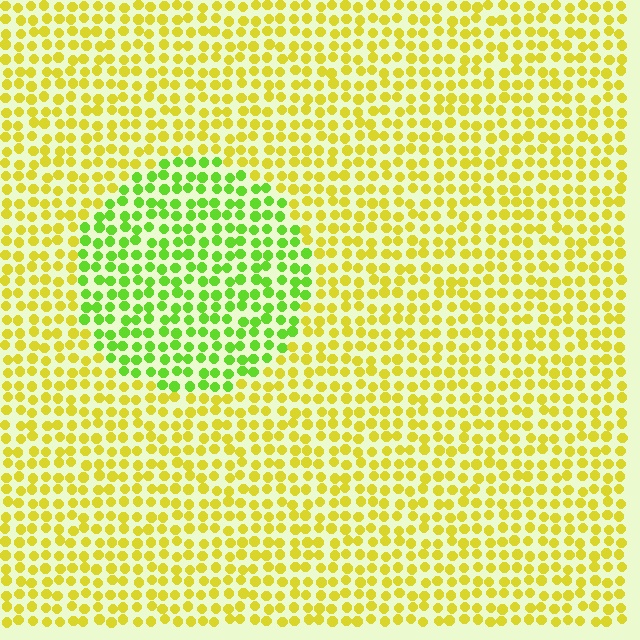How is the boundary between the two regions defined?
The boundary is defined purely by a slight shift in hue (about 44 degrees). Spacing, size, and orientation are identical on both sides.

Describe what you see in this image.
The image is filled with small yellow elements in a uniform arrangement. A circle-shaped region is visible where the elements are tinted to a slightly different hue, forming a subtle color boundary.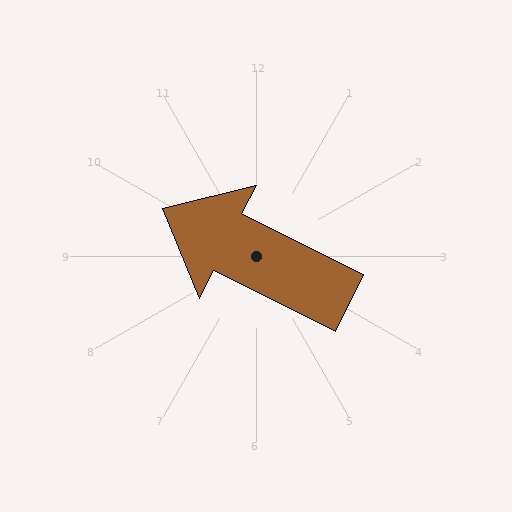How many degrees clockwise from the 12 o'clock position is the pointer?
Approximately 297 degrees.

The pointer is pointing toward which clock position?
Roughly 10 o'clock.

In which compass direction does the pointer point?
Northwest.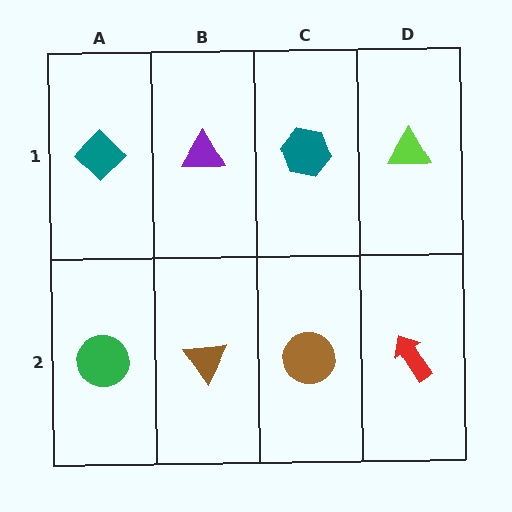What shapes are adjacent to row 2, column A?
A teal diamond (row 1, column A), a brown triangle (row 2, column B).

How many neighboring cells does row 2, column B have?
3.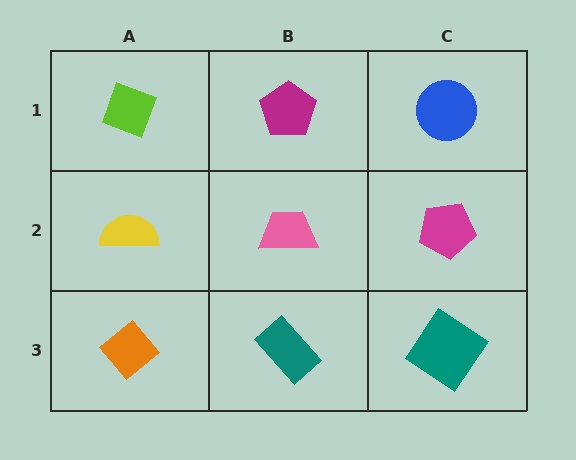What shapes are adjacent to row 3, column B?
A pink trapezoid (row 2, column B), an orange diamond (row 3, column A), a teal diamond (row 3, column C).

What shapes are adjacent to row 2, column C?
A blue circle (row 1, column C), a teal diamond (row 3, column C), a pink trapezoid (row 2, column B).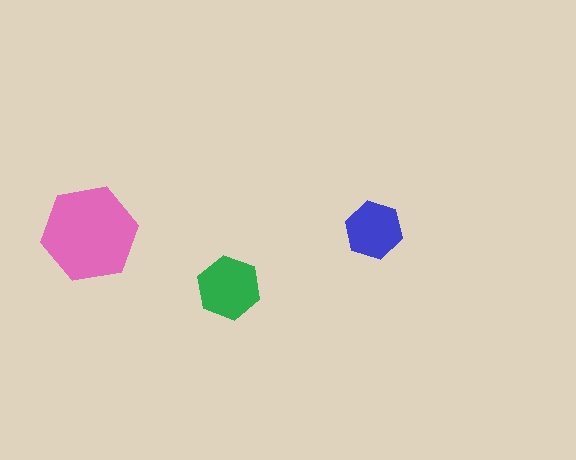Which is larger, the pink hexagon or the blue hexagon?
The pink one.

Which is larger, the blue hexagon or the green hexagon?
The green one.